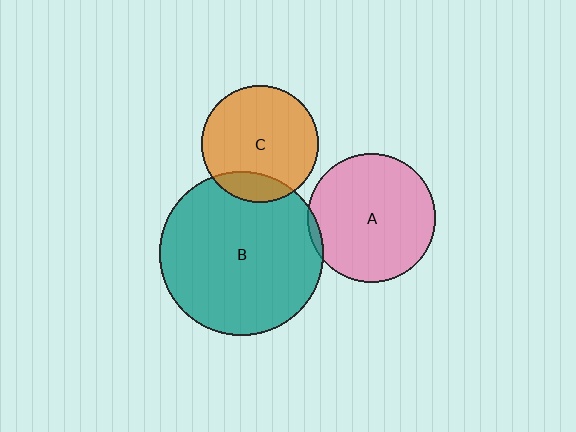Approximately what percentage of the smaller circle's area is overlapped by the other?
Approximately 15%.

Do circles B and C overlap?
Yes.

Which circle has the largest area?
Circle B (teal).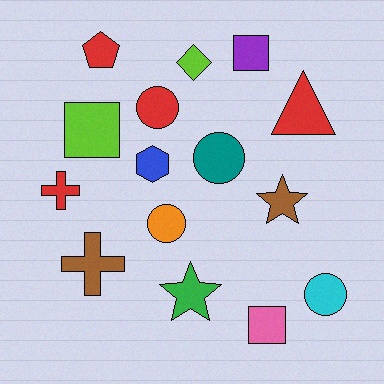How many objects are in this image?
There are 15 objects.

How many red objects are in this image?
There are 4 red objects.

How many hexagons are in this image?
There is 1 hexagon.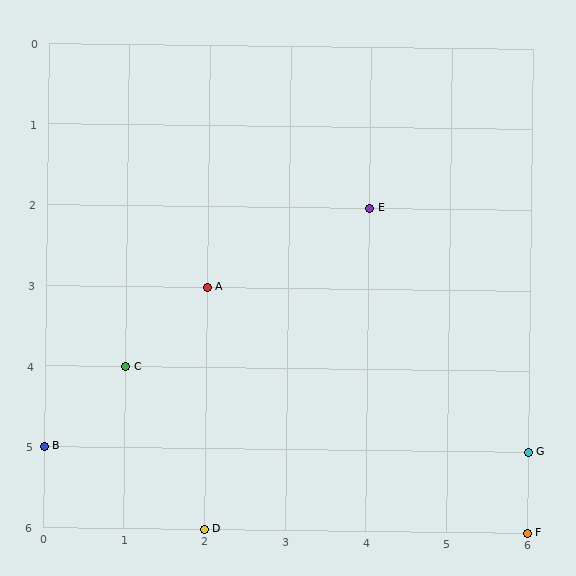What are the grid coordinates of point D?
Point D is at grid coordinates (2, 6).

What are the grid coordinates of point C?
Point C is at grid coordinates (1, 4).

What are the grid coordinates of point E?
Point E is at grid coordinates (4, 2).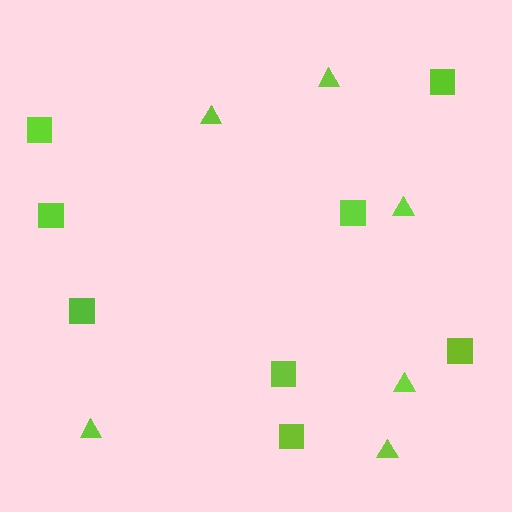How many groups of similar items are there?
There are 2 groups: one group of squares (8) and one group of triangles (6).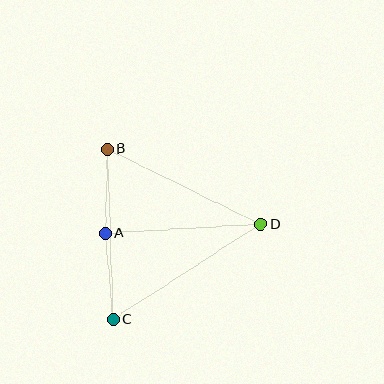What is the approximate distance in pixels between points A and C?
The distance between A and C is approximately 86 pixels.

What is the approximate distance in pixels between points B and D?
The distance between B and D is approximately 171 pixels.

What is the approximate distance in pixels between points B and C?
The distance between B and C is approximately 170 pixels.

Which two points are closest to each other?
Points A and B are closest to each other.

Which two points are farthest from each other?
Points C and D are farthest from each other.